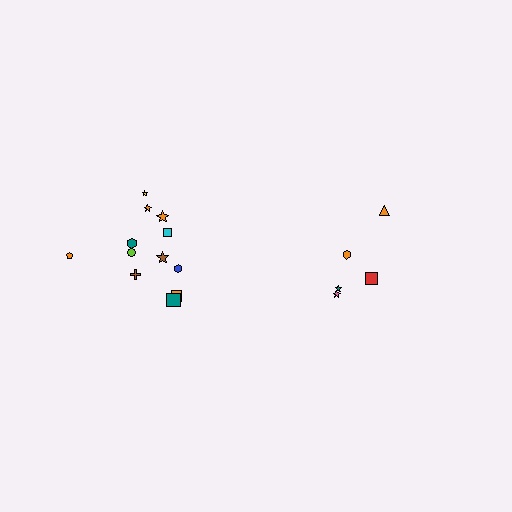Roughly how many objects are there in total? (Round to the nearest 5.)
Roughly 15 objects in total.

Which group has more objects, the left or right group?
The left group.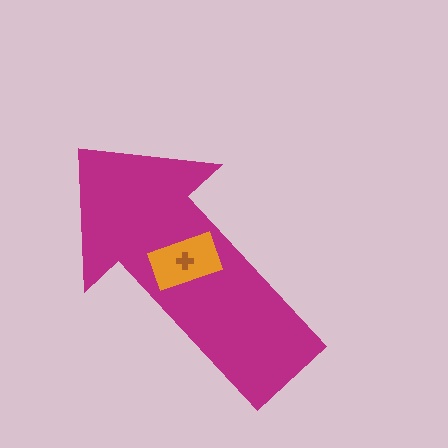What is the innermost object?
The brown cross.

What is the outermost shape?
The magenta arrow.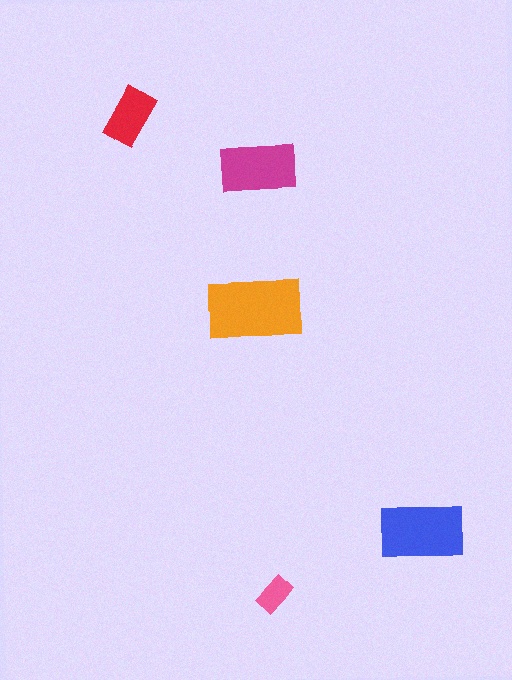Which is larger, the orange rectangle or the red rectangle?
The orange one.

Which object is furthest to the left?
The red rectangle is leftmost.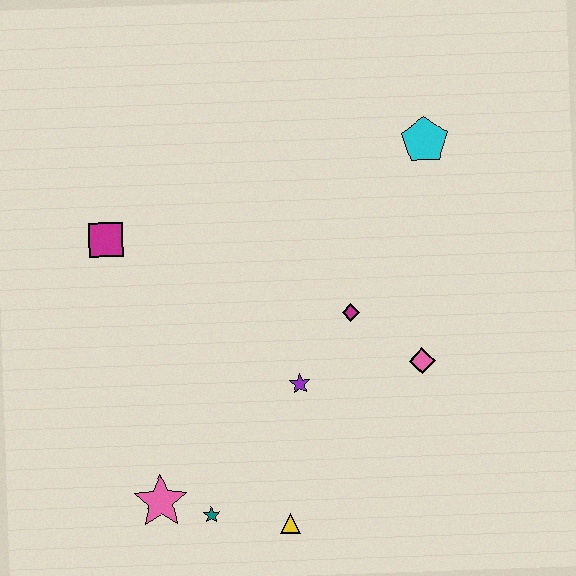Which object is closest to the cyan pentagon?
The magenta diamond is closest to the cyan pentagon.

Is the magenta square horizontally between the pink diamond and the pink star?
No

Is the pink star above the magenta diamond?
No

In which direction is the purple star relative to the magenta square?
The purple star is to the right of the magenta square.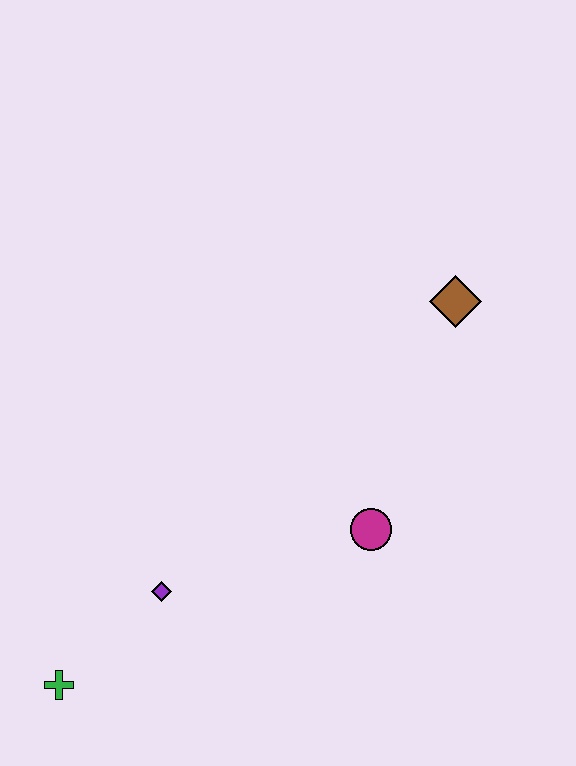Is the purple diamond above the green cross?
Yes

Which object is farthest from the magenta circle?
The green cross is farthest from the magenta circle.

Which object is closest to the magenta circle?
The purple diamond is closest to the magenta circle.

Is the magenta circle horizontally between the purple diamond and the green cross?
No